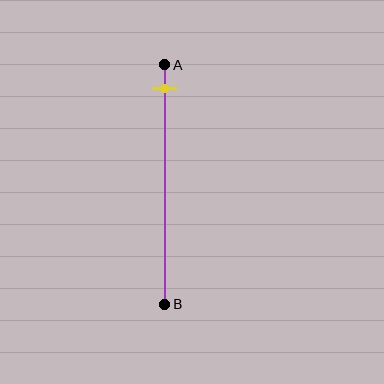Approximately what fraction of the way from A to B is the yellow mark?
The yellow mark is approximately 10% of the way from A to B.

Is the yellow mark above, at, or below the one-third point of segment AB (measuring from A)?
The yellow mark is above the one-third point of segment AB.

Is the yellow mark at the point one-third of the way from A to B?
No, the mark is at about 10% from A, not at the 33% one-third point.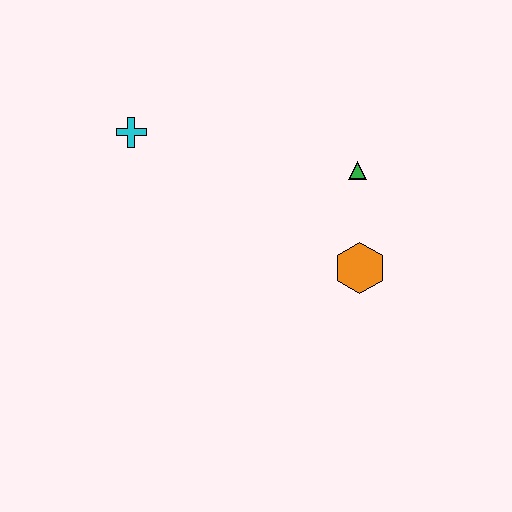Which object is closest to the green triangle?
The orange hexagon is closest to the green triangle.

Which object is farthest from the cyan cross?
The orange hexagon is farthest from the cyan cross.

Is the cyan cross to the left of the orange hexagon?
Yes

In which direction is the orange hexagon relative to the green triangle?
The orange hexagon is below the green triangle.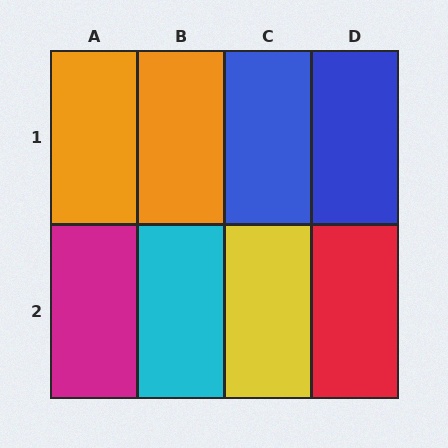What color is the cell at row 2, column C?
Yellow.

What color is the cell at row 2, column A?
Magenta.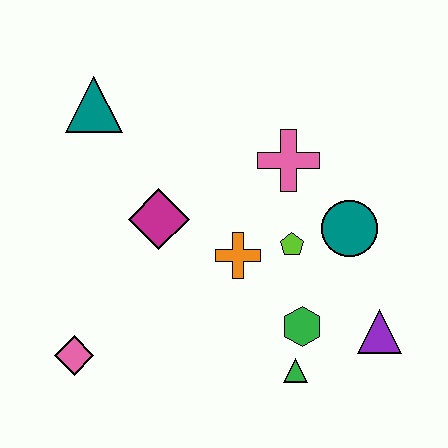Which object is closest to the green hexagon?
The green triangle is closest to the green hexagon.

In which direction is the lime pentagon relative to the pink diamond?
The lime pentagon is to the right of the pink diamond.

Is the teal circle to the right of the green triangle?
Yes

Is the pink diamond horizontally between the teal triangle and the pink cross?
No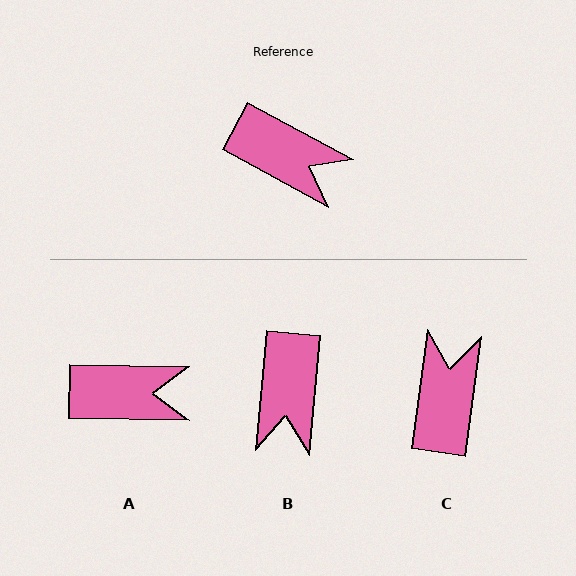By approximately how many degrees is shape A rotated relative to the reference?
Approximately 28 degrees counter-clockwise.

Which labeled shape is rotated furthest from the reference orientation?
C, about 111 degrees away.